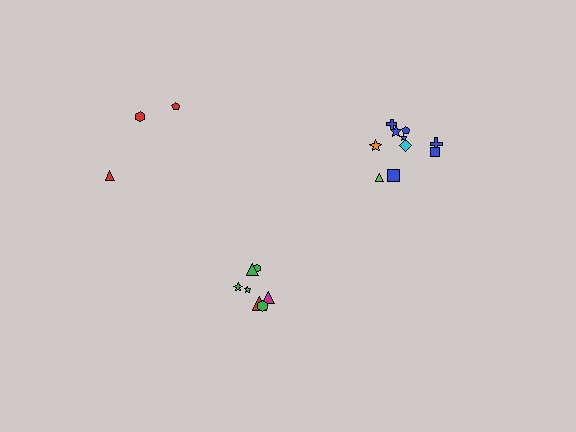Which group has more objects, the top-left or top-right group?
The top-right group.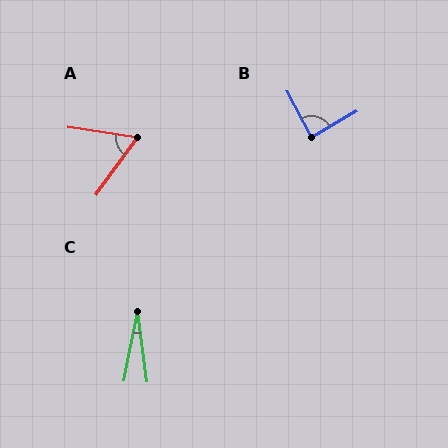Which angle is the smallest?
C, at approximately 18 degrees.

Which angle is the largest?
B, at approximately 87 degrees.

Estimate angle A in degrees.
Approximately 63 degrees.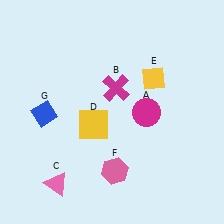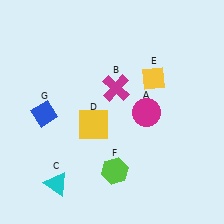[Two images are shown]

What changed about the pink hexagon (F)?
In Image 1, F is pink. In Image 2, it changed to lime.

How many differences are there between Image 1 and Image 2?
There are 2 differences between the two images.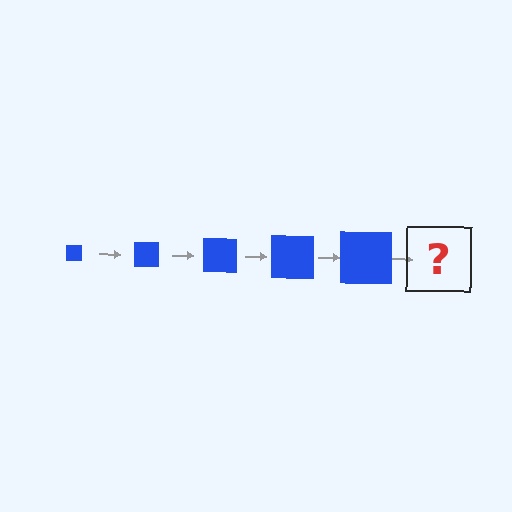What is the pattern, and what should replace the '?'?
The pattern is that the square gets progressively larger each step. The '?' should be a blue square, larger than the previous one.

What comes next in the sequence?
The next element should be a blue square, larger than the previous one.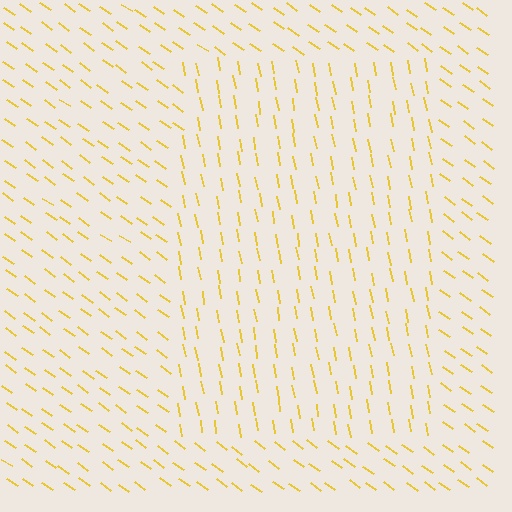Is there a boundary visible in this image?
Yes, there is a texture boundary formed by a change in line orientation.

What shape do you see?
I see a rectangle.